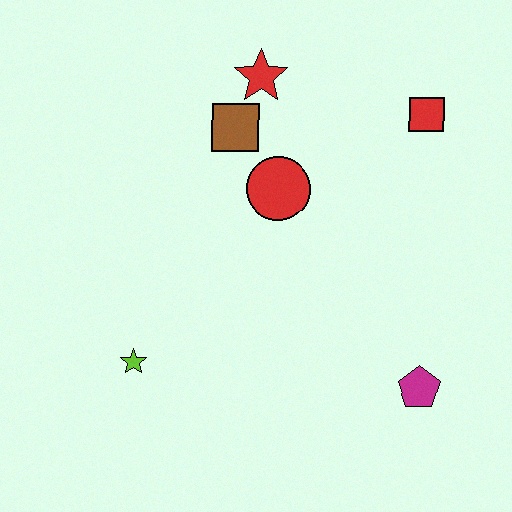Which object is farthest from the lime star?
The red square is farthest from the lime star.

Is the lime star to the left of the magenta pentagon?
Yes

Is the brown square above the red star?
No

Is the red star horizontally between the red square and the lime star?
Yes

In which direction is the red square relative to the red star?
The red square is to the right of the red star.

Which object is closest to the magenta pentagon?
The red circle is closest to the magenta pentagon.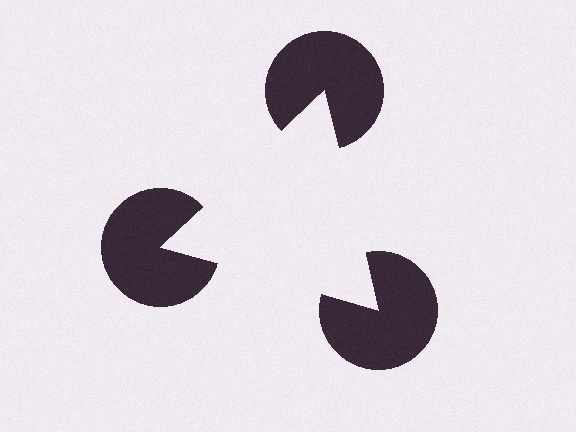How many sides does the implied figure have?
3 sides.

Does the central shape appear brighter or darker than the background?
It typically appears slightly brighter than the background, even though no actual brightness change is drawn.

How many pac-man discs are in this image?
There are 3 — one at each vertex of the illusory triangle.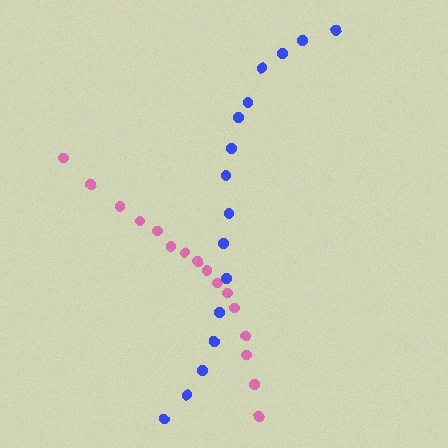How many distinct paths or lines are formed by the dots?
There are 2 distinct paths.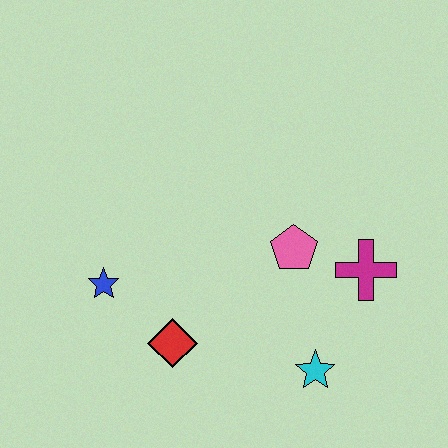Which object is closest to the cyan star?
The magenta cross is closest to the cyan star.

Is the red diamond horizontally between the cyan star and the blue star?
Yes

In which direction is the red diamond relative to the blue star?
The red diamond is to the right of the blue star.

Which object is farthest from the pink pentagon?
The blue star is farthest from the pink pentagon.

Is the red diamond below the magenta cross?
Yes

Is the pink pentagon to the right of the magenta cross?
No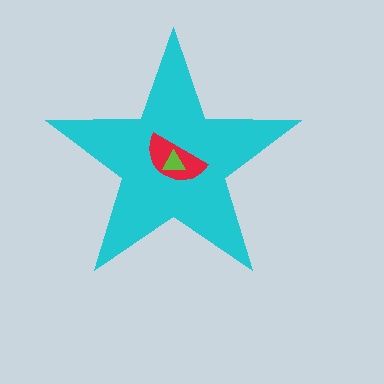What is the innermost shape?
The lime triangle.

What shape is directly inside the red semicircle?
The lime triangle.